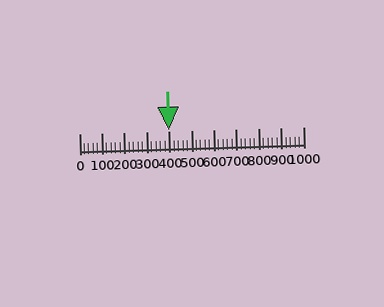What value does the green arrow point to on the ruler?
The green arrow points to approximately 400.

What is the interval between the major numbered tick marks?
The major tick marks are spaced 100 units apart.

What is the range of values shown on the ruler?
The ruler shows values from 0 to 1000.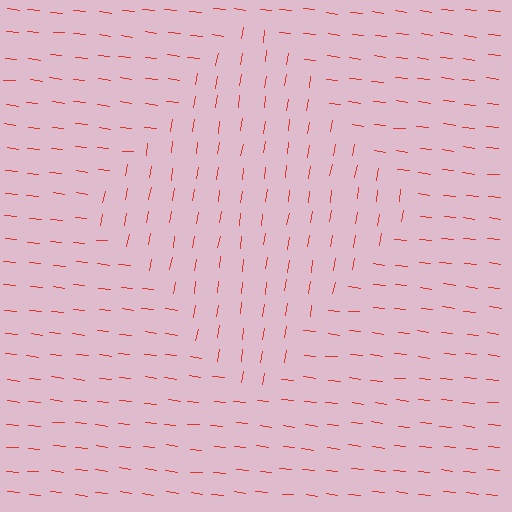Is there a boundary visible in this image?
Yes, there is a texture boundary formed by a change in line orientation.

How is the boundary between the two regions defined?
The boundary is defined purely by a change in line orientation (approximately 87 degrees difference). All lines are the same color and thickness.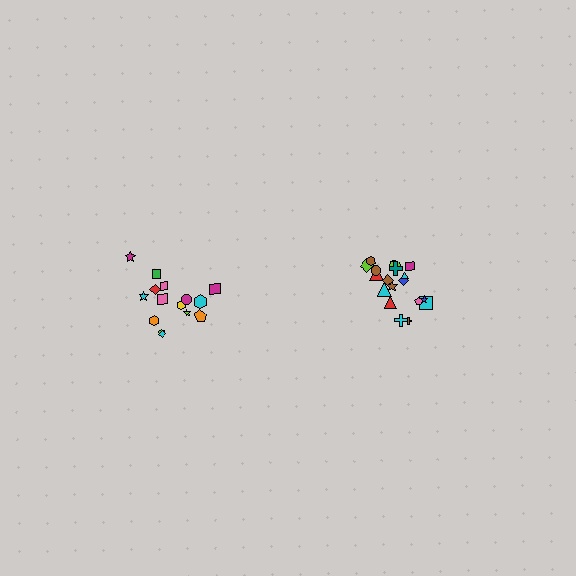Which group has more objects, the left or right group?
The right group.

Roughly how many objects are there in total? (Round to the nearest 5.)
Roughly 35 objects in total.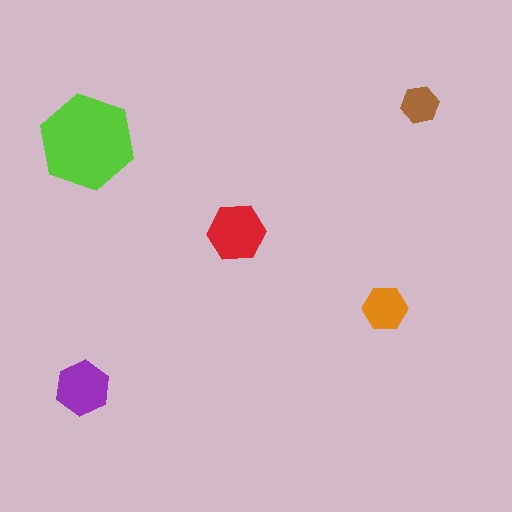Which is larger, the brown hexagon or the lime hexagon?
The lime one.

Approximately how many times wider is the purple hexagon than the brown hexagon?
About 1.5 times wider.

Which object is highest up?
The brown hexagon is topmost.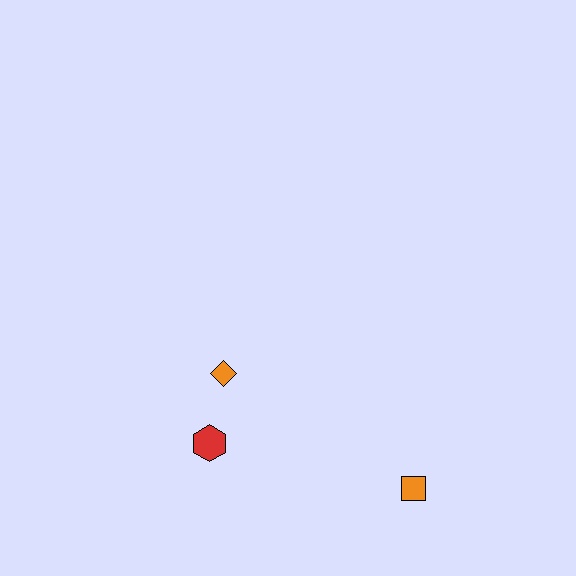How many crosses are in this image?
There are no crosses.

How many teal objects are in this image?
There are no teal objects.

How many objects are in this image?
There are 3 objects.